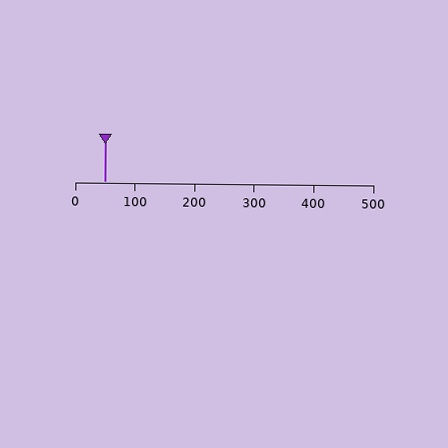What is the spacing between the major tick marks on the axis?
The major ticks are spaced 100 apart.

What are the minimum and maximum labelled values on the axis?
The axis runs from 0 to 500.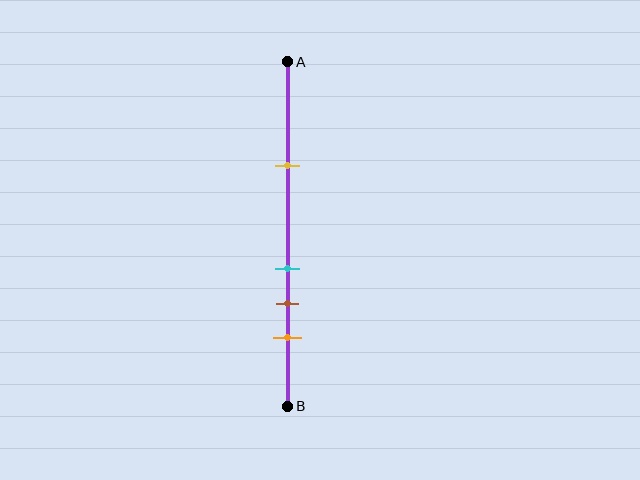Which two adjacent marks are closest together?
The cyan and brown marks are the closest adjacent pair.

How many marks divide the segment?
There are 4 marks dividing the segment.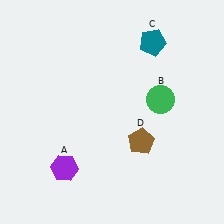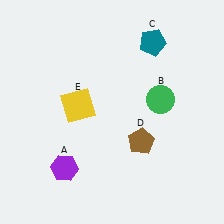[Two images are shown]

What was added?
A yellow square (E) was added in Image 2.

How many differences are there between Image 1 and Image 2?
There is 1 difference between the two images.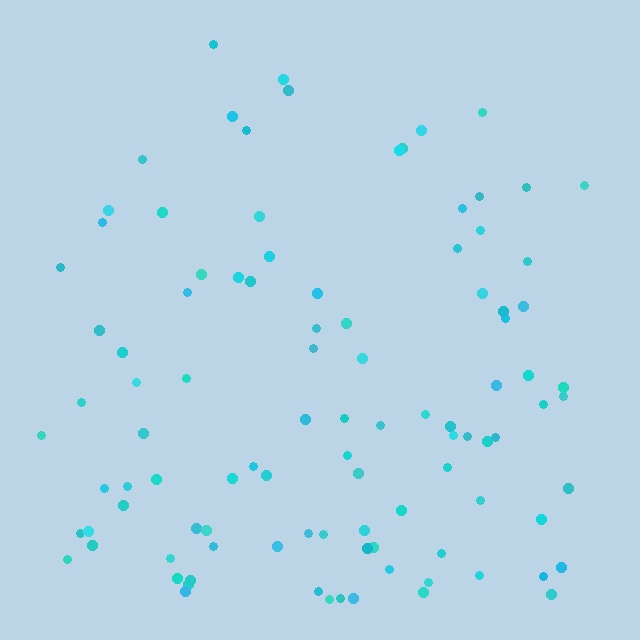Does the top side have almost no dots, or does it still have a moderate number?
Still a moderate number, just noticeably fewer than the bottom.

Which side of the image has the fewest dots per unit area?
The top.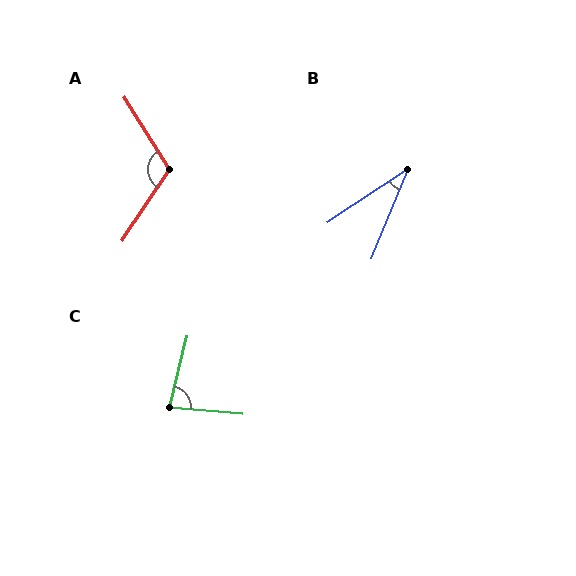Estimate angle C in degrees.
Approximately 82 degrees.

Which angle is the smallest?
B, at approximately 34 degrees.